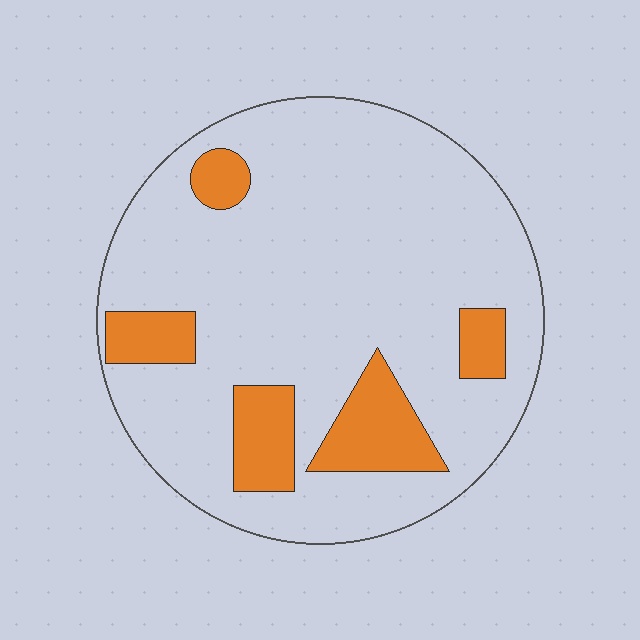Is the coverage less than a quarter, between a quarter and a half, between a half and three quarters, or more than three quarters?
Less than a quarter.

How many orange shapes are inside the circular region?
5.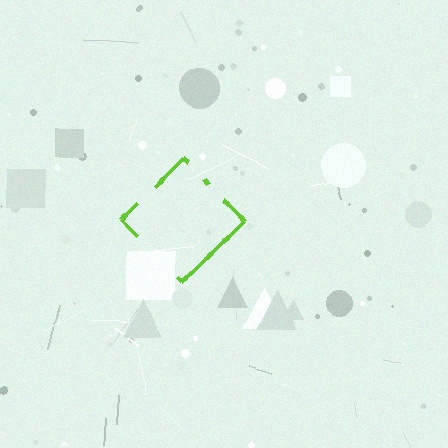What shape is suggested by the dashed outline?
The dashed outline suggests a diamond.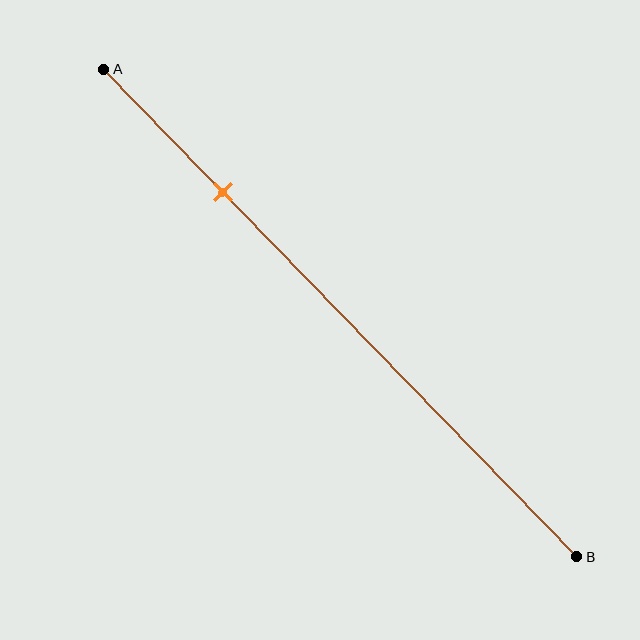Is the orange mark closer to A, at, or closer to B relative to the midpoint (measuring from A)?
The orange mark is closer to point A than the midpoint of segment AB.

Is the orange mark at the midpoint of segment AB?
No, the mark is at about 25% from A, not at the 50% midpoint.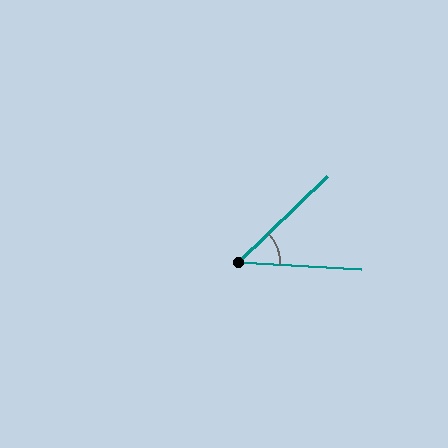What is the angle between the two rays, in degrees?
Approximately 47 degrees.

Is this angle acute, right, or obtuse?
It is acute.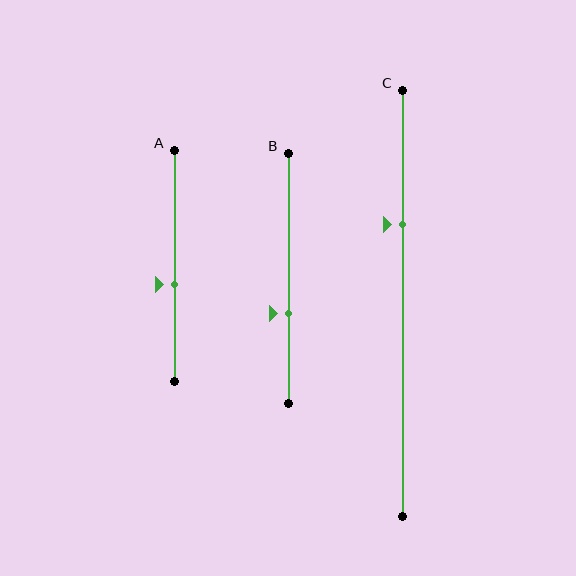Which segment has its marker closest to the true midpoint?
Segment A has its marker closest to the true midpoint.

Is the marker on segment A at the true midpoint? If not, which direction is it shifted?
No, the marker on segment A is shifted downward by about 8% of the segment length.